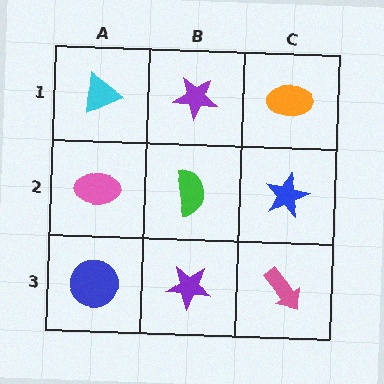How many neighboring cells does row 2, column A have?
3.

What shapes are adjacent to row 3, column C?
A blue star (row 2, column C), a purple star (row 3, column B).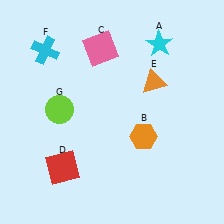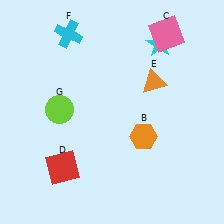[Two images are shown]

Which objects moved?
The objects that moved are: the pink square (C), the cyan cross (F).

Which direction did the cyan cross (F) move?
The cyan cross (F) moved right.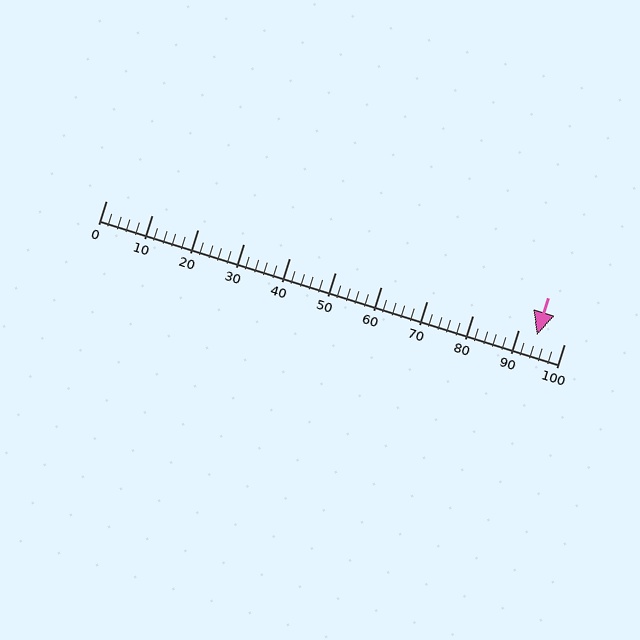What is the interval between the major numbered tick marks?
The major tick marks are spaced 10 units apart.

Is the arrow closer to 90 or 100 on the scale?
The arrow is closer to 90.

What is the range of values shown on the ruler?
The ruler shows values from 0 to 100.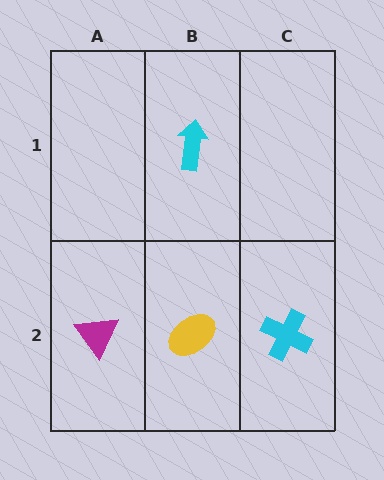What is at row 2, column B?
A yellow ellipse.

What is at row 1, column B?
A cyan arrow.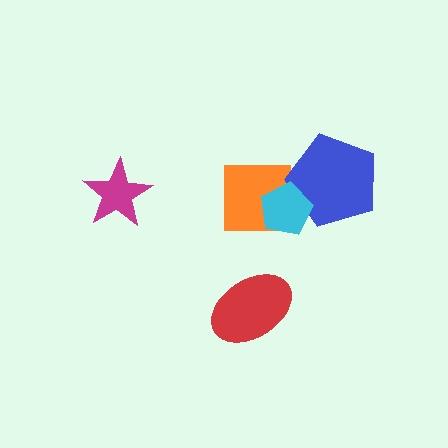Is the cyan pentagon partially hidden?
No, no other shape covers it.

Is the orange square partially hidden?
Yes, it is partially covered by another shape.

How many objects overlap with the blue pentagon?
1 object overlaps with the blue pentagon.